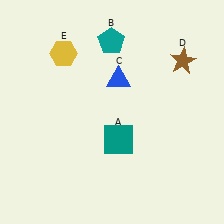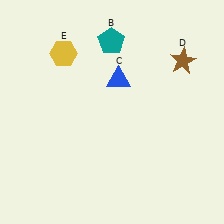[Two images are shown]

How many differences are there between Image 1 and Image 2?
There is 1 difference between the two images.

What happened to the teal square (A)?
The teal square (A) was removed in Image 2. It was in the bottom-right area of Image 1.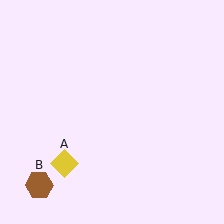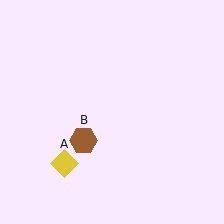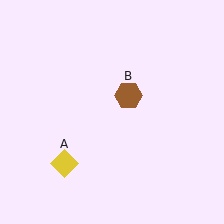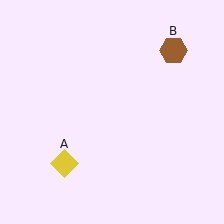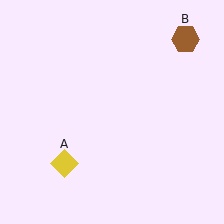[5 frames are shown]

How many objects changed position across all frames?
1 object changed position: brown hexagon (object B).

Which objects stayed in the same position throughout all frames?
Yellow diamond (object A) remained stationary.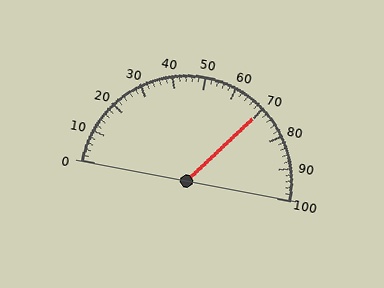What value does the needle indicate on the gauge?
The needle indicates approximately 70.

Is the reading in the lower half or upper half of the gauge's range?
The reading is in the upper half of the range (0 to 100).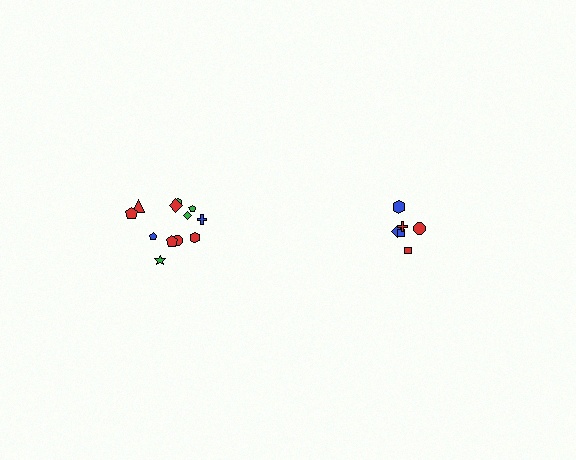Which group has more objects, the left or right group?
The left group.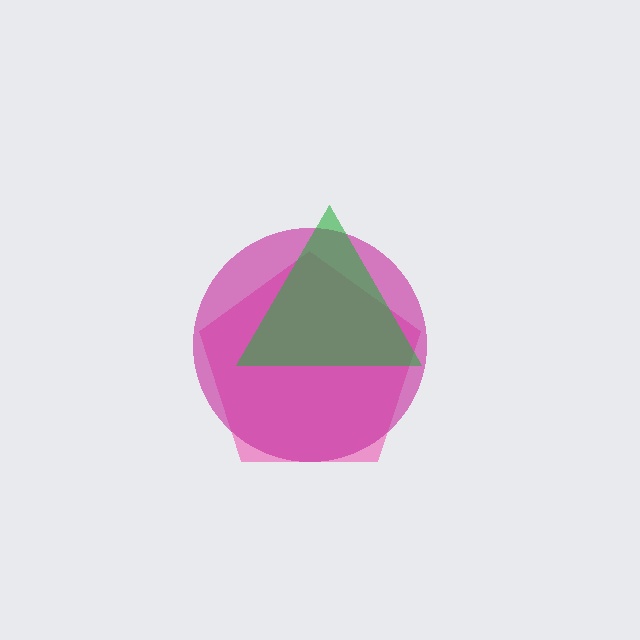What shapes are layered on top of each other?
The layered shapes are: a pink pentagon, a magenta circle, a green triangle.